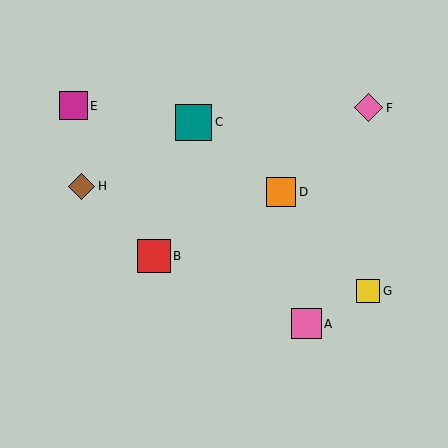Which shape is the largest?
The teal square (labeled C) is the largest.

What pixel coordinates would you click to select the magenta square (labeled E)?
Click at (73, 106) to select the magenta square E.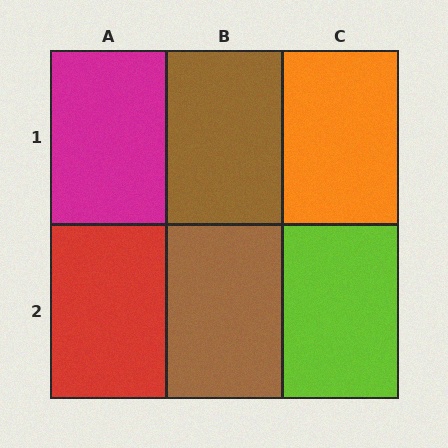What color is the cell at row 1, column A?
Magenta.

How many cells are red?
1 cell is red.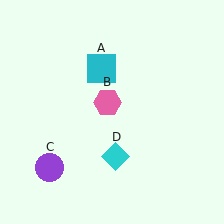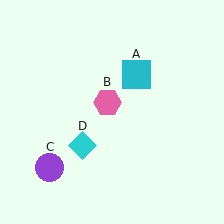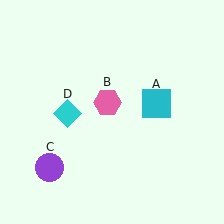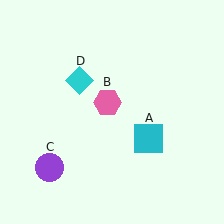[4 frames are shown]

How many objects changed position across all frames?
2 objects changed position: cyan square (object A), cyan diamond (object D).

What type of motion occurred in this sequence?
The cyan square (object A), cyan diamond (object D) rotated clockwise around the center of the scene.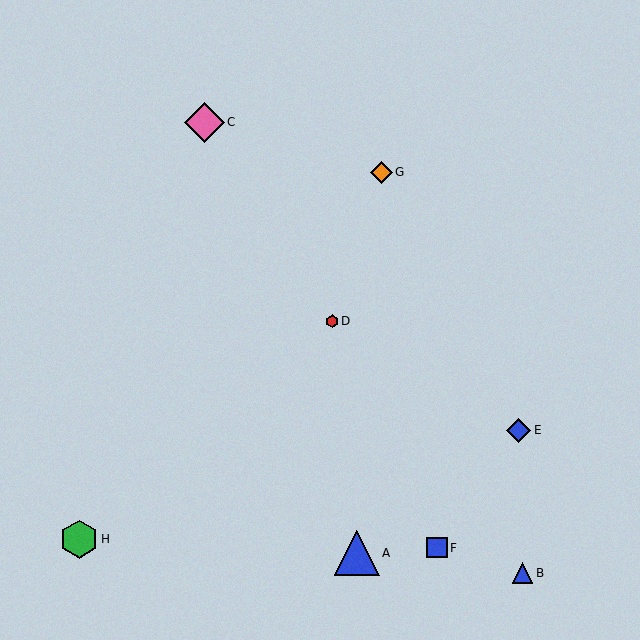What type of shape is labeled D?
Shape D is a red hexagon.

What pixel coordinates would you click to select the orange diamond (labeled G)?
Click at (381, 172) to select the orange diamond G.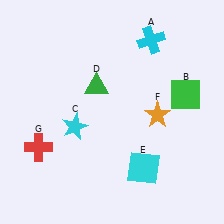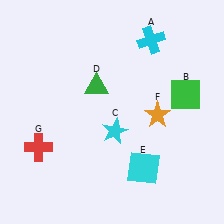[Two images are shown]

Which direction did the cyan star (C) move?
The cyan star (C) moved right.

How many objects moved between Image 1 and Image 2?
1 object moved between the two images.